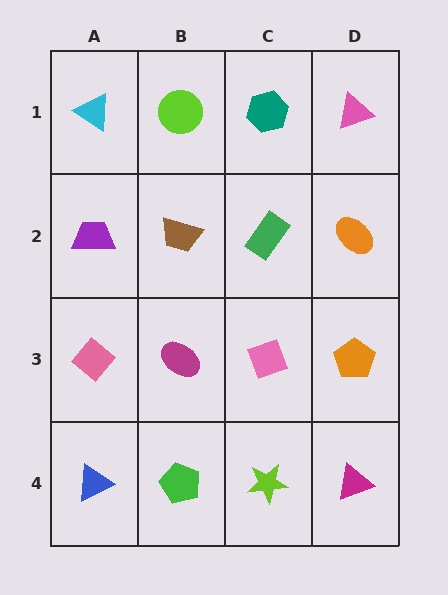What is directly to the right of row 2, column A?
A brown trapezoid.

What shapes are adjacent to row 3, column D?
An orange ellipse (row 2, column D), a magenta triangle (row 4, column D), a pink diamond (row 3, column C).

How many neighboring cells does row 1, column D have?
2.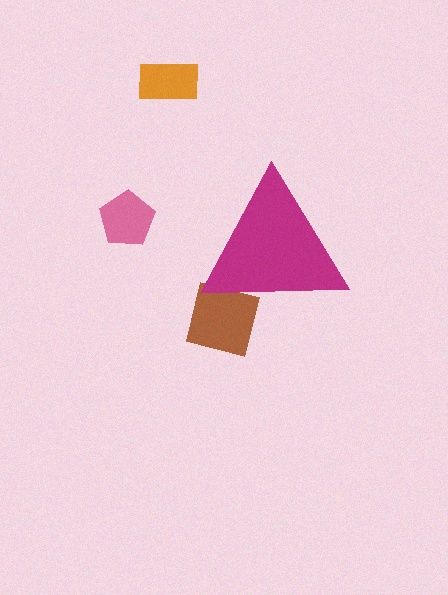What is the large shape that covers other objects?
A magenta triangle.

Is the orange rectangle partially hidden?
No, the orange rectangle is fully visible.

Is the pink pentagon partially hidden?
No, the pink pentagon is fully visible.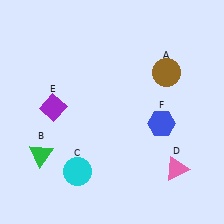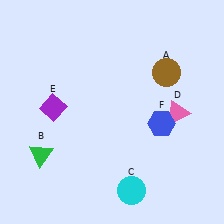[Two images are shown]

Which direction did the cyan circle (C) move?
The cyan circle (C) moved right.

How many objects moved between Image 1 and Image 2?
2 objects moved between the two images.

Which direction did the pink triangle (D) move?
The pink triangle (D) moved up.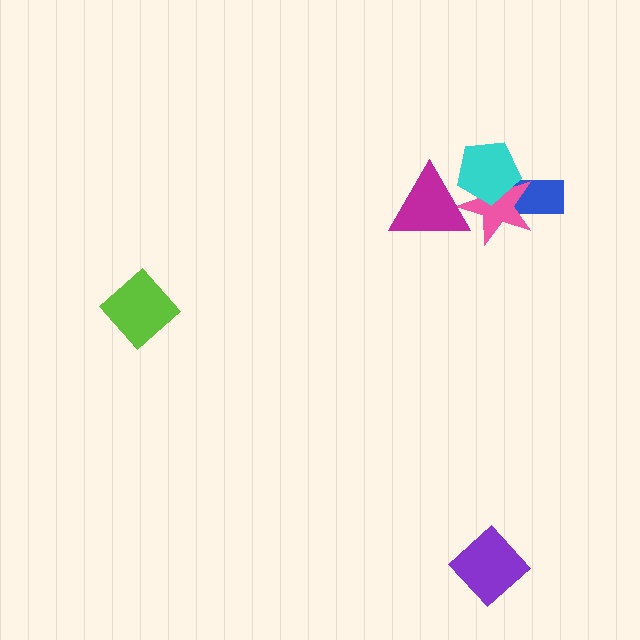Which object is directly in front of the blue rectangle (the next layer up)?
The pink star is directly in front of the blue rectangle.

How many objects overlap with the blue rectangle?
2 objects overlap with the blue rectangle.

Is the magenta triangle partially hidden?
Yes, it is partially covered by another shape.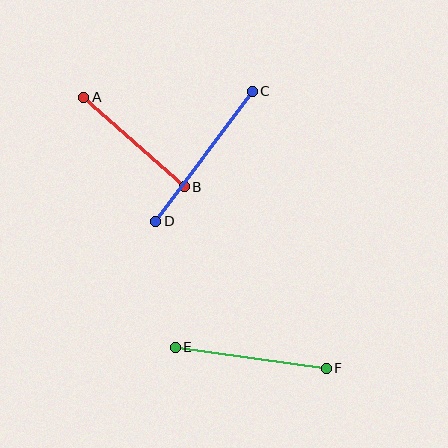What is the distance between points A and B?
The distance is approximately 134 pixels.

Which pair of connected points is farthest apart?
Points C and D are farthest apart.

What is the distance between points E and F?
The distance is approximately 153 pixels.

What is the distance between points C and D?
The distance is approximately 162 pixels.